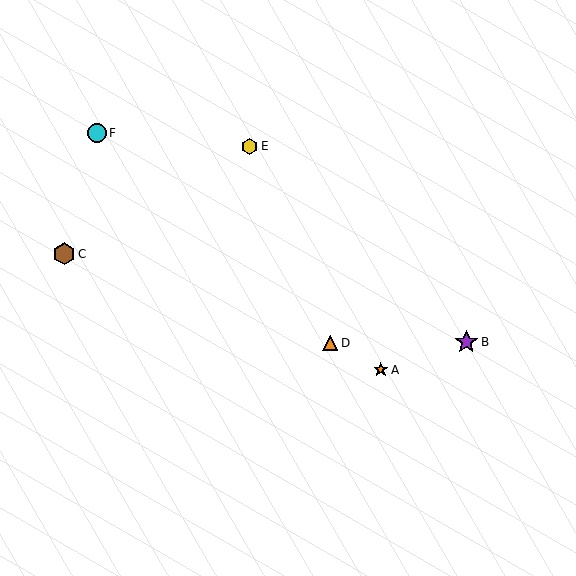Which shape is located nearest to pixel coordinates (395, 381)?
The orange star (labeled A) at (381, 370) is nearest to that location.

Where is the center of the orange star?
The center of the orange star is at (381, 370).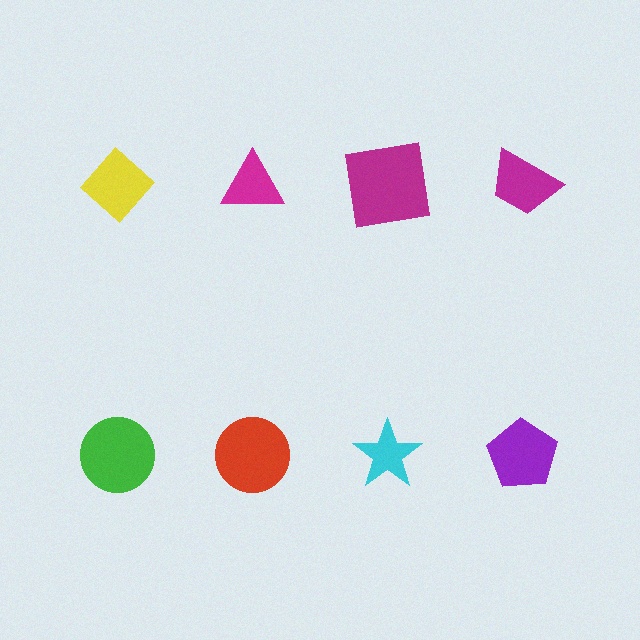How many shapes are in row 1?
4 shapes.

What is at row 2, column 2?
A red circle.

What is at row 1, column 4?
A magenta trapezoid.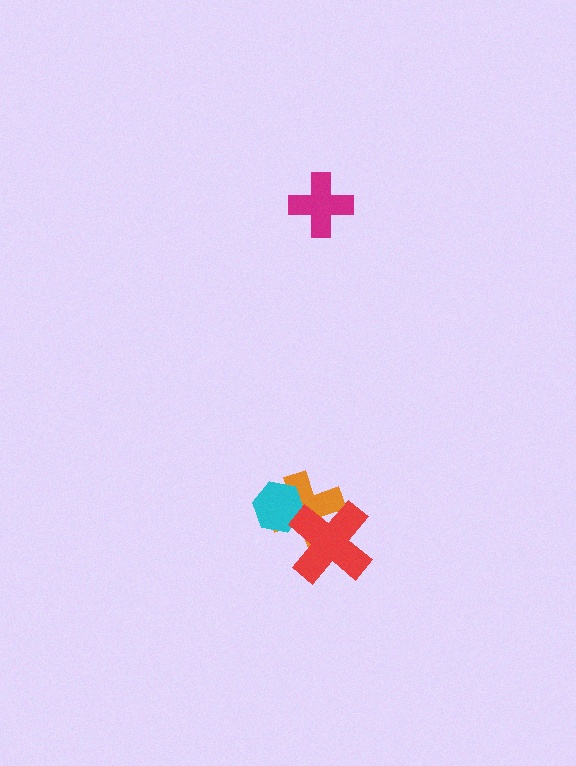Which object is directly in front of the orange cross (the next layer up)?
The cyan hexagon is directly in front of the orange cross.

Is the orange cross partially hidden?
Yes, it is partially covered by another shape.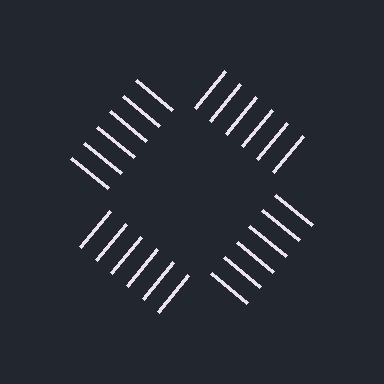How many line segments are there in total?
24 — 6 along each of the 4 edges.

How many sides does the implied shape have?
4 sides — the line-ends trace a square.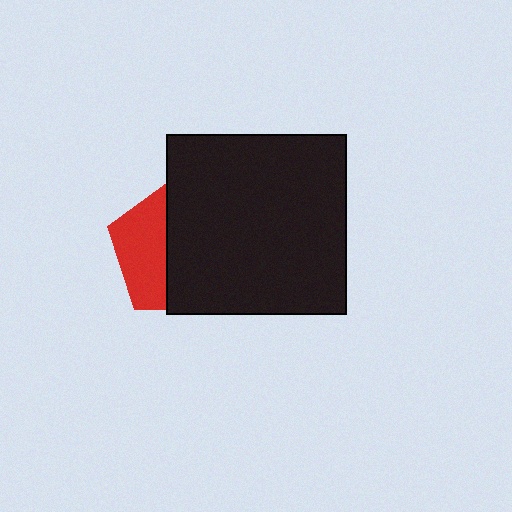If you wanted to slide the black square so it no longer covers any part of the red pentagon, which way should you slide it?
Slide it right — that is the most direct way to separate the two shapes.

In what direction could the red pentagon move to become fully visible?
The red pentagon could move left. That would shift it out from behind the black square entirely.